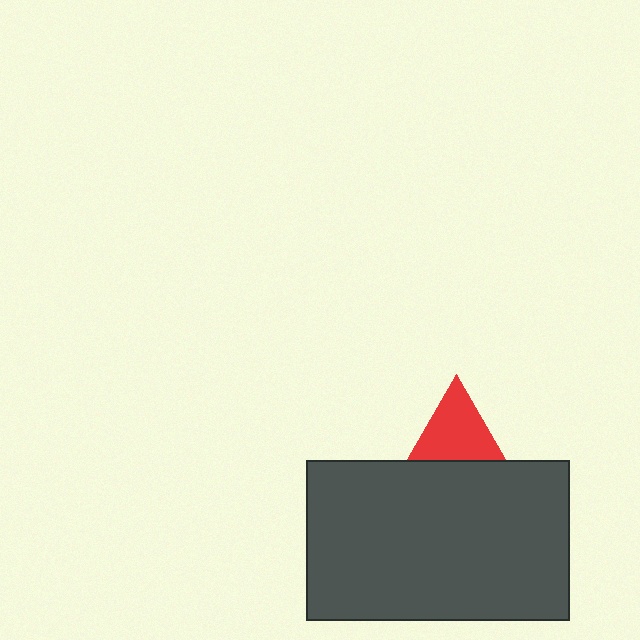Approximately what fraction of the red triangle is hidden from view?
Roughly 41% of the red triangle is hidden behind the dark gray rectangle.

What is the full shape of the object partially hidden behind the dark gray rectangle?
The partially hidden object is a red triangle.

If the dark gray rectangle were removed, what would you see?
You would see the complete red triangle.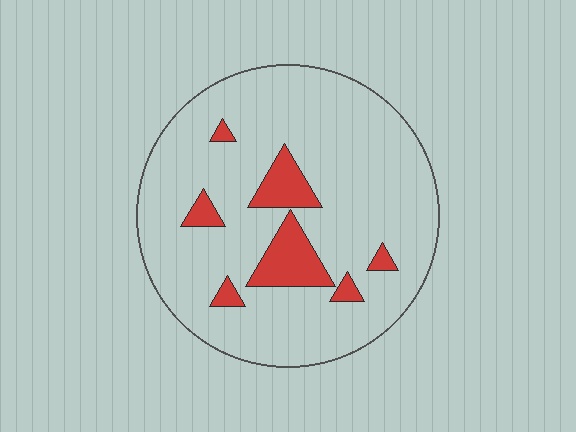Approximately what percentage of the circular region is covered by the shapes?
Approximately 10%.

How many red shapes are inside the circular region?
7.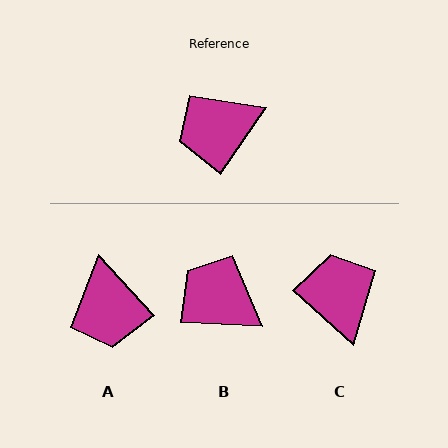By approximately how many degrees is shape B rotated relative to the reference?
Approximately 59 degrees clockwise.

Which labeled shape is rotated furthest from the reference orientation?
C, about 98 degrees away.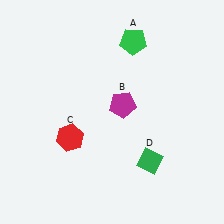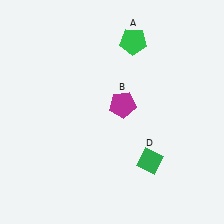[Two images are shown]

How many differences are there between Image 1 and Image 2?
There is 1 difference between the two images.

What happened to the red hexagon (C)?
The red hexagon (C) was removed in Image 2. It was in the bottom-left area of Image 1.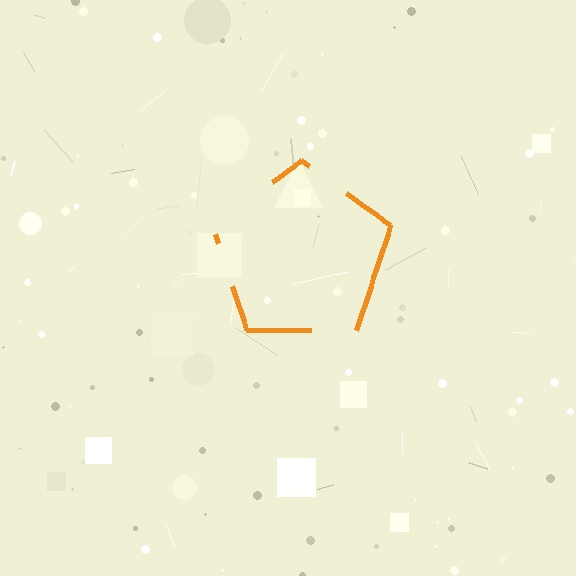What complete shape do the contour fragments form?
The contour fragments form a pentagon.